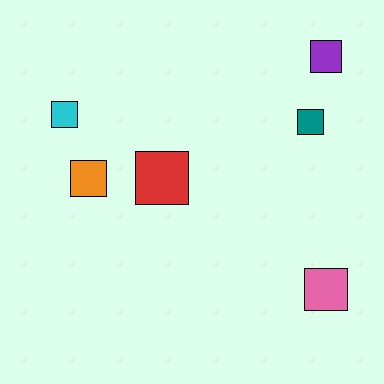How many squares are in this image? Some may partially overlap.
There are 6 squares.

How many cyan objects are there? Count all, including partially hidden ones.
There is 1 cyan object.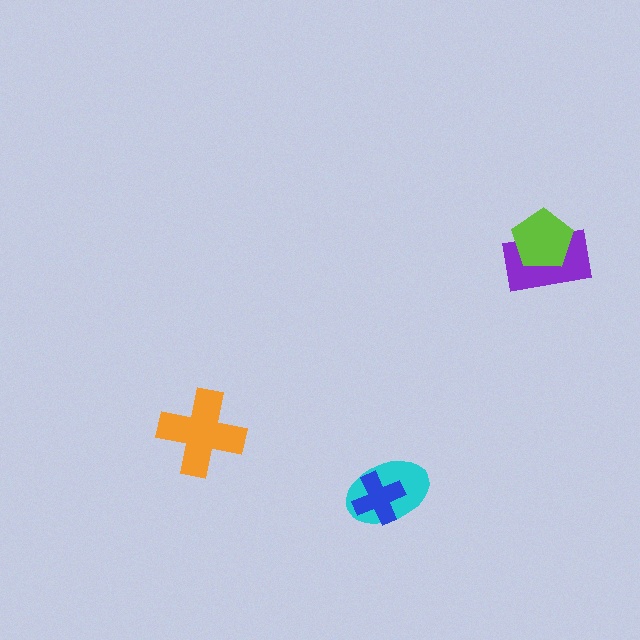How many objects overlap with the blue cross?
1 object overlaps with the blue cross.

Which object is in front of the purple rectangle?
The lime pentagon is in front of the purple rectangle.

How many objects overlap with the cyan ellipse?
1 object overlaps with the cyan ellipse.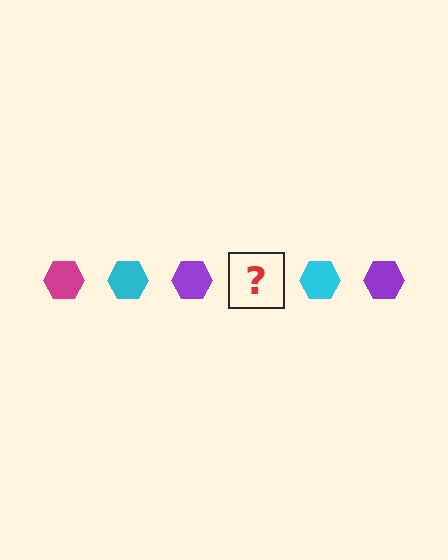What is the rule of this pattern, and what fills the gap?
The rule is that the pattern cycles through magenta, cyan, purple hexagons. The gap should be filled with a magenta hexagon.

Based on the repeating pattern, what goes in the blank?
The blank should be a magenta hexagon.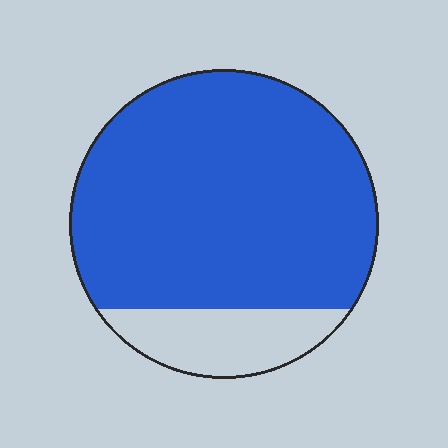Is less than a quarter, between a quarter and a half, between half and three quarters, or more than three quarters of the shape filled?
More than three quarters.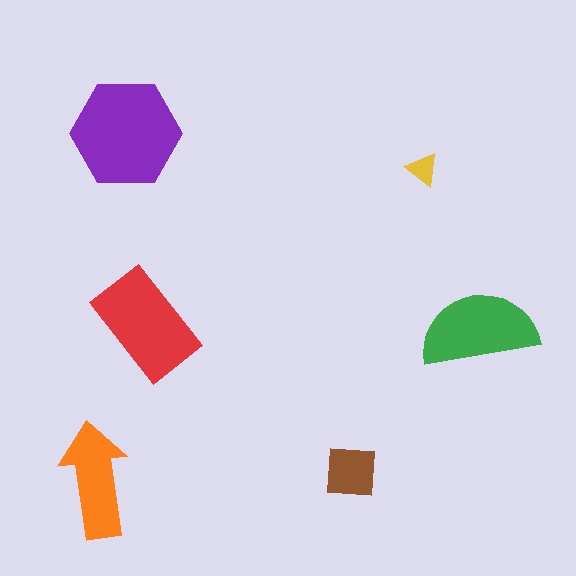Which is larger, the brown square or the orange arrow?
The orange arrow.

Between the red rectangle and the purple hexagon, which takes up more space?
The purple hexagon.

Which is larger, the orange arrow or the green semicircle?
The green semicircle.